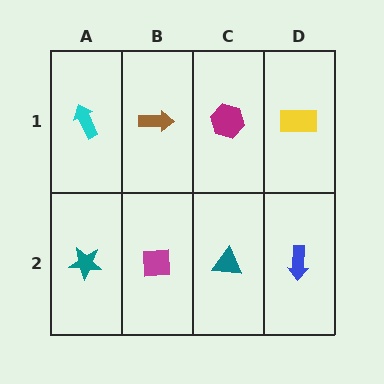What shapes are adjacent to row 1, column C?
A teal triangle (row 2, column C), a brown arrow (row 1, column B), a yellow rectangle (row 1, column D).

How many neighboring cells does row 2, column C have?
3.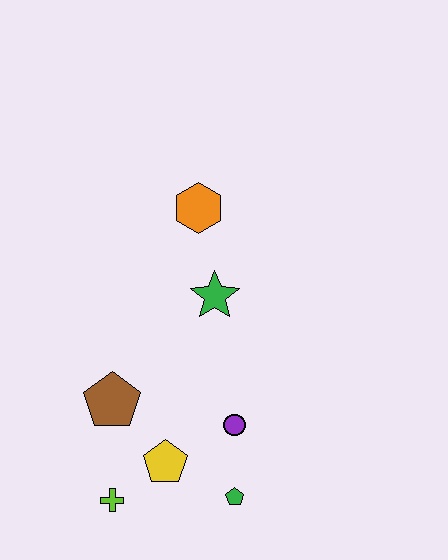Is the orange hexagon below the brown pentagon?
No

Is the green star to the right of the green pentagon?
No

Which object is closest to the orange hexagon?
The green star is closest to the orange hexagon.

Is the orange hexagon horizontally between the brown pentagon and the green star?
Yes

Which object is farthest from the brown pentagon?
The orange hexagon is farthest from the brown pentagon.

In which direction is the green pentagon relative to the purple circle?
The green pentagon is below the purple circle.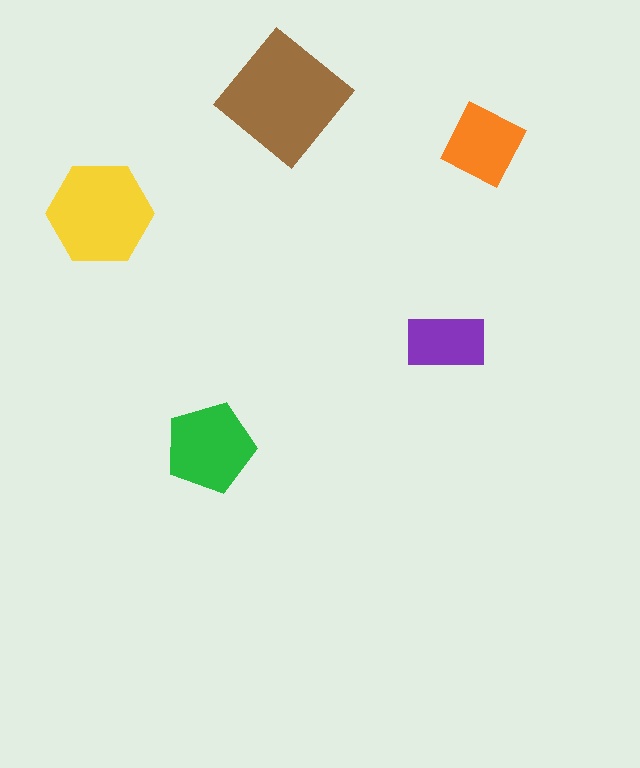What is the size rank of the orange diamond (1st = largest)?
4th.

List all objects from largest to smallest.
The brown diamond, the yellow hexagon, the green pentagon, the orange diamond, the purple rectangle.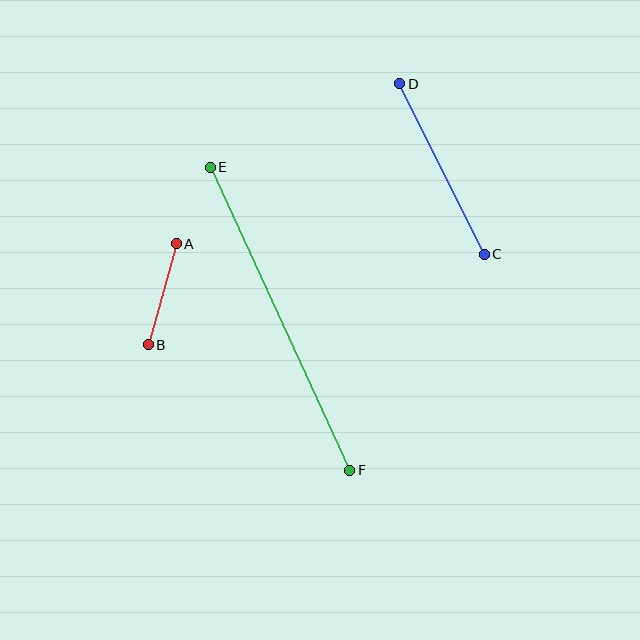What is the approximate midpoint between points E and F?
The midpoint is at approximately (280, 319) pixels.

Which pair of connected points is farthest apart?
Points E and F are farthest apart.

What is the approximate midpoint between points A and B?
The midpoint is at approximately (162, 294) pixels.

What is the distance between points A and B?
The distance is approximately 105 pixels.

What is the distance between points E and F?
The distance is approximately 333 pixels.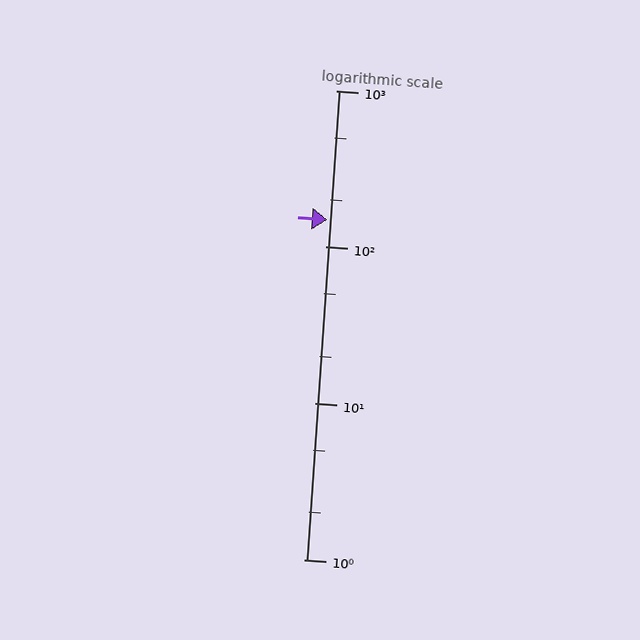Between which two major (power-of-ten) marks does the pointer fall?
The pointer is between 100 and 1000.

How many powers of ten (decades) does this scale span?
The scale spans 3 decades, from 1 to 1000.